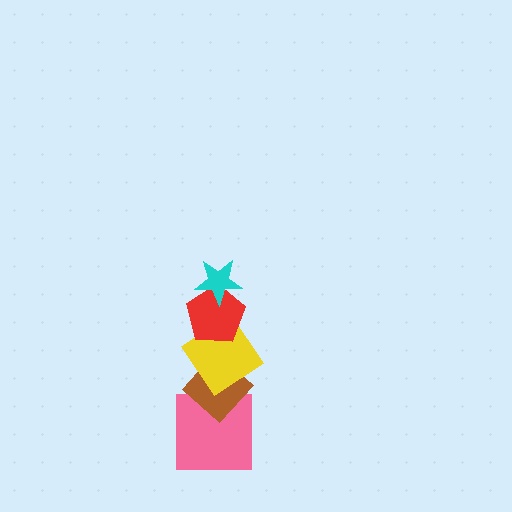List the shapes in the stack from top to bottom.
From top to bottom: the cyan star, the red pentagon, the yellow diamond, the brown diamond, the pink square.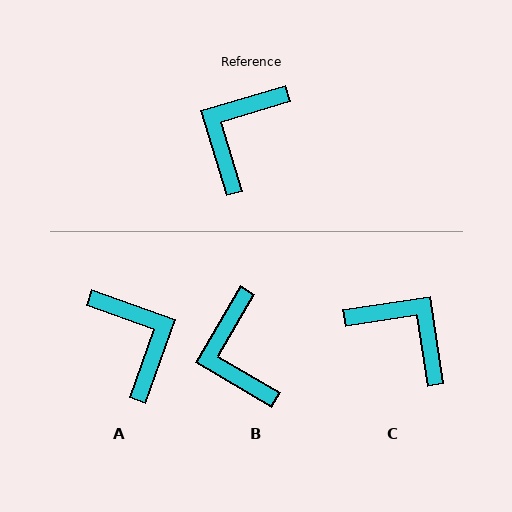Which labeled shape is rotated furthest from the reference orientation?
A, about 126 degrees away.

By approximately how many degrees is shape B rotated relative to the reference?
Approximately 43 degrees counter-clockwise.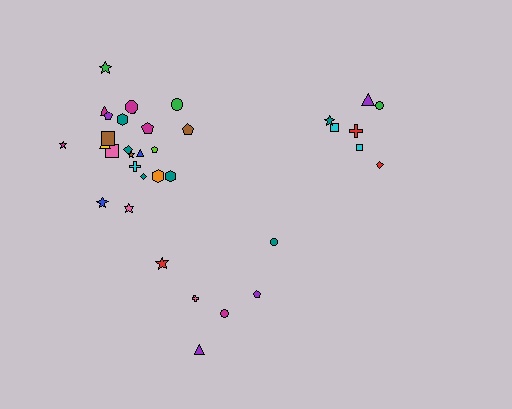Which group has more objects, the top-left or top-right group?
The top-left group.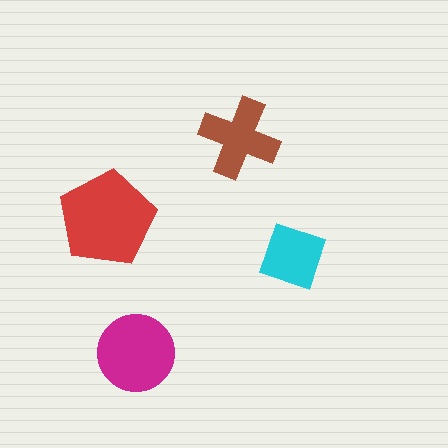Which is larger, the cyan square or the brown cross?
The brown cross.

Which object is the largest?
The red pentagon.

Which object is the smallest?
The cyan square.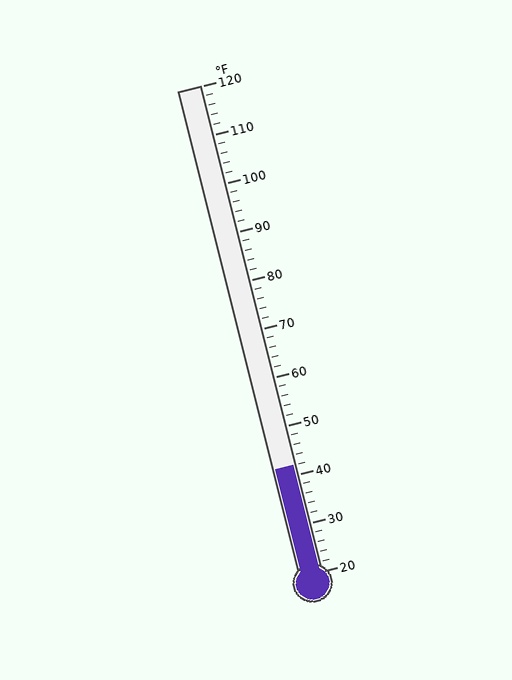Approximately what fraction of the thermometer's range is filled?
The thermometer is filled to approximately 20% of its range.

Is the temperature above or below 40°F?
The temperature is above 40°F.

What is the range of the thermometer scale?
The thermometer scale ranges from 20°F to 120°F.